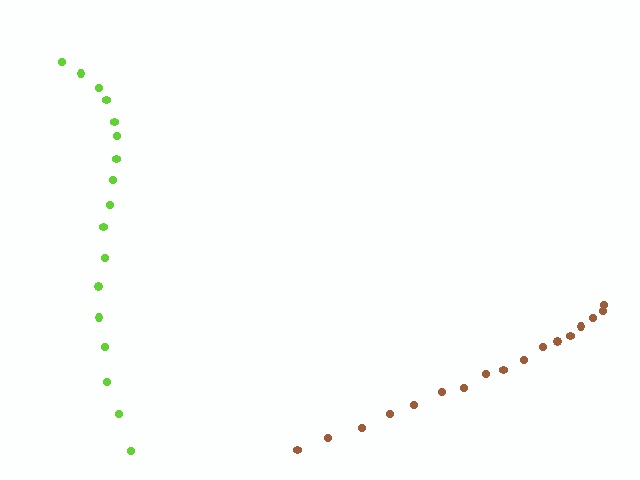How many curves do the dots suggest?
There are 2 distinct paths.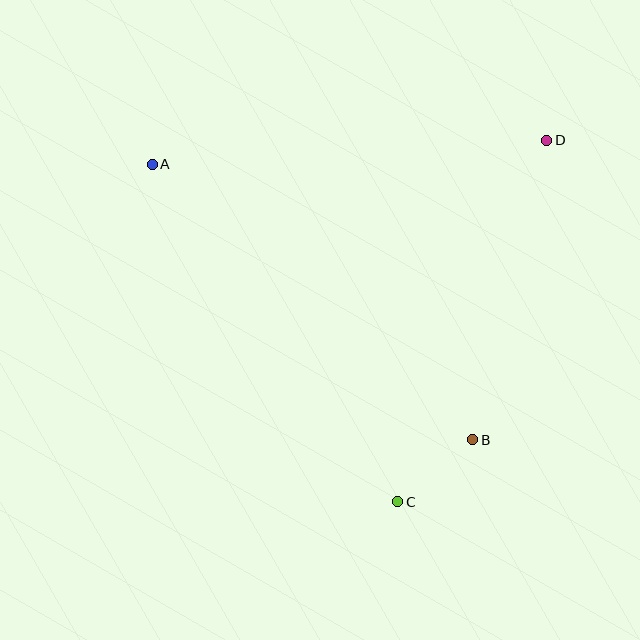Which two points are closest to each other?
Points B and C are closest to each other.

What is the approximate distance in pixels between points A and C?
The distance between A and C is approximately 417 pixels.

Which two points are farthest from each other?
Points A and B are farthest from each other.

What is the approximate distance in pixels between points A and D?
The distance between A and D is approximately 395 pixels.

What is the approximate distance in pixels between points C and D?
The distance between C and D is approximately 391 pixels.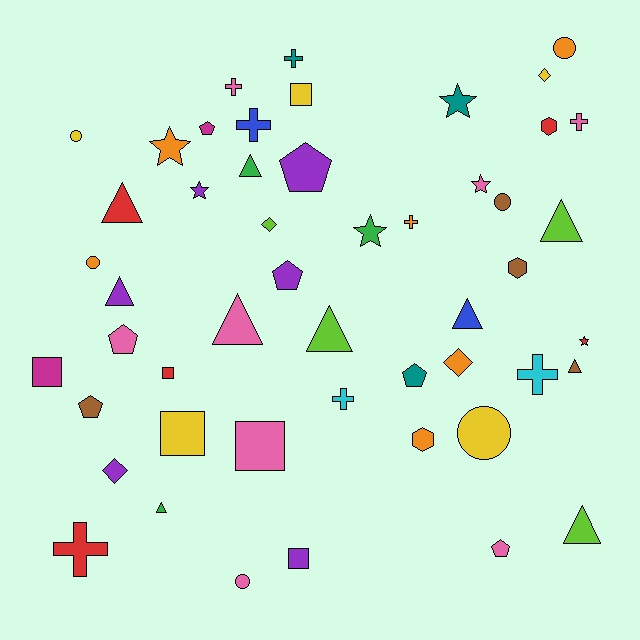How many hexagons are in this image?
There are 3 hexagons.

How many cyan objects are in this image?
There are 2 cyan objects.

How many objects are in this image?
There are 50 objects.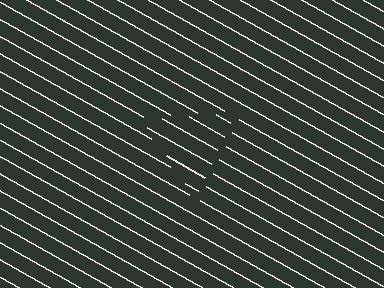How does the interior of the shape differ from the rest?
The interior of the shape contains the same grating, shifted by half a period — the contour is defined by the phase discontinuity where line-ends from the inner and outer gratings abut.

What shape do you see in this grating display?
An illusory triangle. The interior of the shape contains the same grating, shifted by half a period — the contour is defined by the phase discontinuity where line-ends from the inner and outer gratings abut.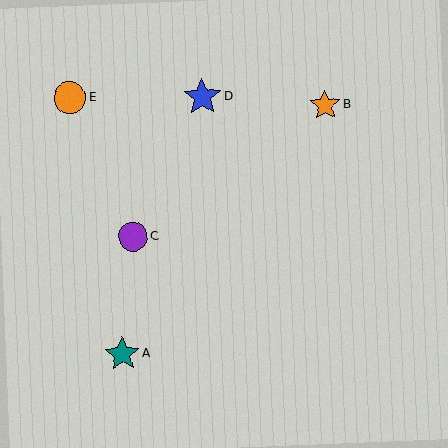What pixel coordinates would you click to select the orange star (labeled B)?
Click at (325, 105) to select the orange star B.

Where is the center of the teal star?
The center of the teal star is at (122, 354).